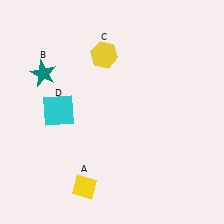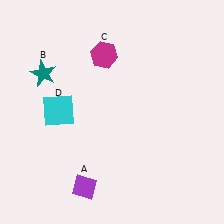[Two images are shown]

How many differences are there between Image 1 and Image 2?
There are 2 differences between the two images.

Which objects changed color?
A changed from yellow to purple. C changed from yellow to magenta.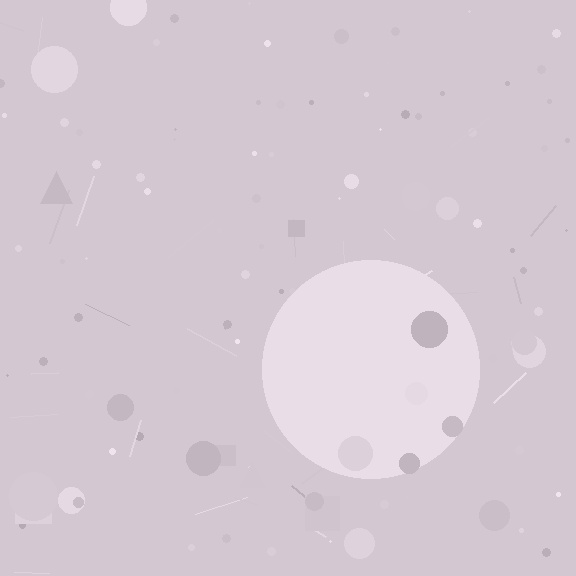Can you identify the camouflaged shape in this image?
The camouflaged shape is a circle.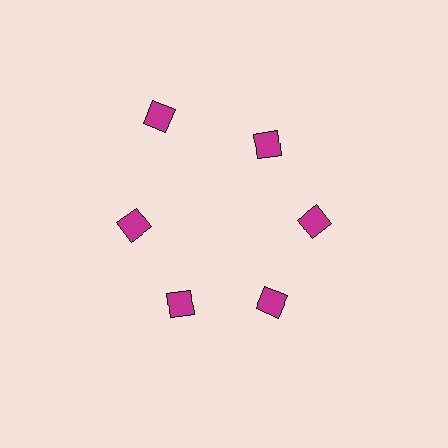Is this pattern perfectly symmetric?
No. The 6 magenta diamonds are arranged in a ring, but one element near the 11 o'clock position is pushed outward from the center, breaking the 6-fold rotational symmetry.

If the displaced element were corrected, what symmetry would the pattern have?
It would have 6-fold rotational symmetry — the pattern would map onto itself every 60 degrees.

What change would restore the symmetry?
The symmetry would be restored by moving it inward, back onto the ring so that all 6 diamonds sit at equal angles and equal distance from the center.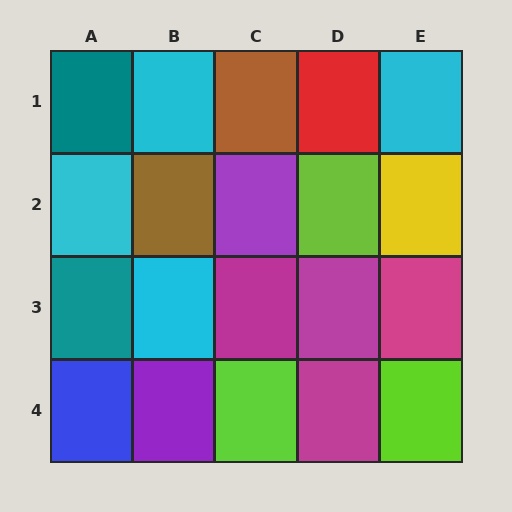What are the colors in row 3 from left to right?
Teal, cyan, magenta, magenta, magenta.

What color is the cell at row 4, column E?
Lime.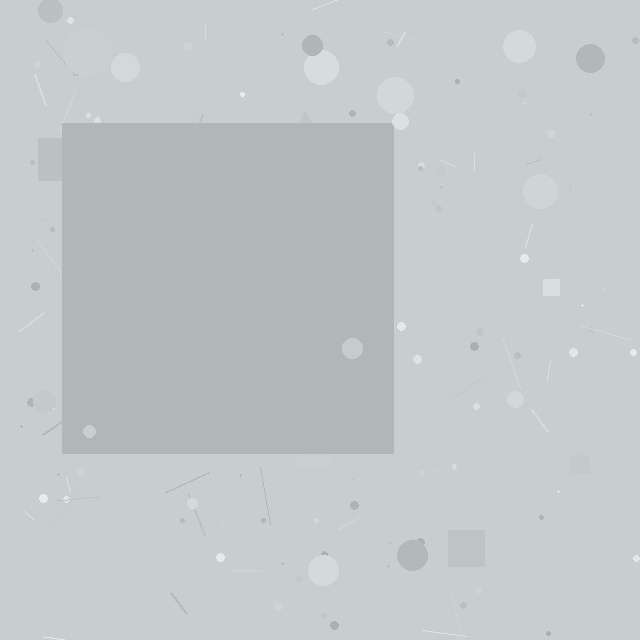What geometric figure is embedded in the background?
A square is embedded in the background.